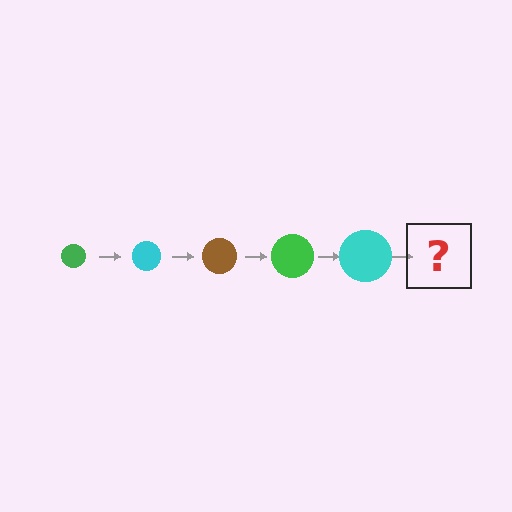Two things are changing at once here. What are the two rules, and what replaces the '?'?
The two rules are that the circle grows larger each step and the color cycles through green, cyan, and brown. The '?' should be a brown circle, larger than the previous one.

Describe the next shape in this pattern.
It should be a brown circle, larger than the previous one.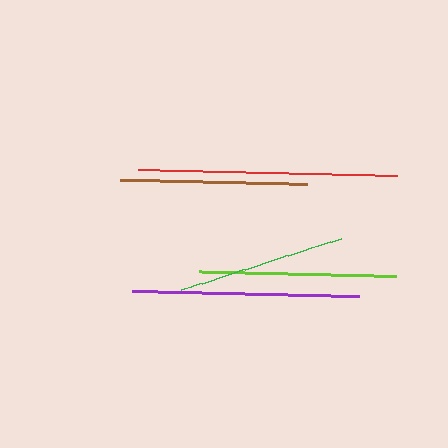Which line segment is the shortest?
The green line is the shortest at approximately 168 pixels.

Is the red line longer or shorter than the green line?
The red line is longer than the green line.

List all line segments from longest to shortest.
From longest to shortest: red, purple, lime, brown, green.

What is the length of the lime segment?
The lime segment is approximately 197 pixels long.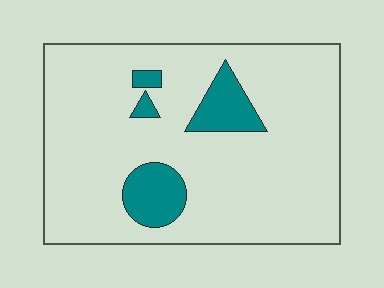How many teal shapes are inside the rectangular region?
4.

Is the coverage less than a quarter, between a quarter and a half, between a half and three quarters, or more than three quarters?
Less than a quarter.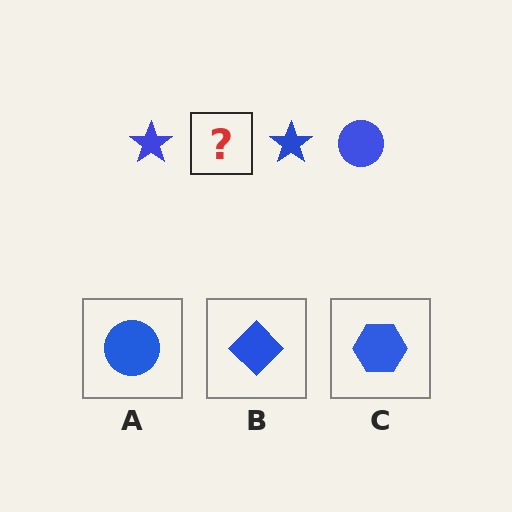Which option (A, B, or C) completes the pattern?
A.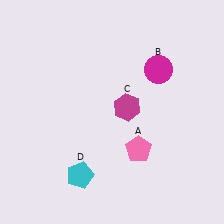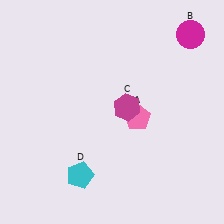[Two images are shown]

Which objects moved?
The objects that moved are: the pink pentagon (A), the magenta circle (B).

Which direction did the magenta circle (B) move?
The magenta circle (B) moved up.